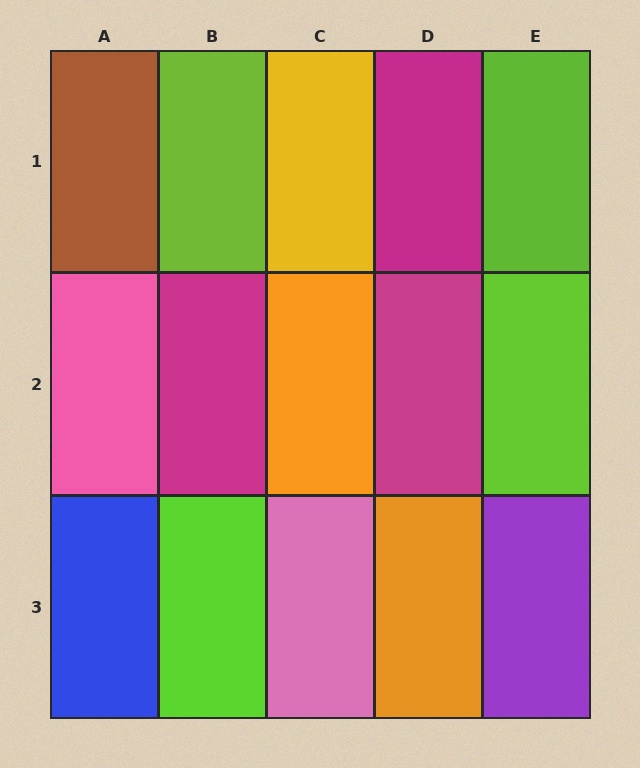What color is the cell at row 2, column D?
Magenta.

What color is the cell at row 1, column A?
Brown.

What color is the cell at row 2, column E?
Lime.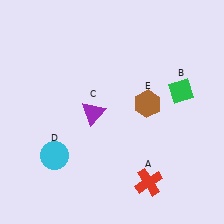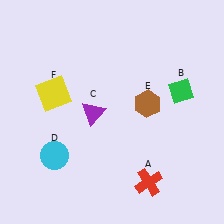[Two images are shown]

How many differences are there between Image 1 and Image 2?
There is 1 difference between the two images.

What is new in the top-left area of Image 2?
A yellow square (F) was added in the top-left area of Image 2.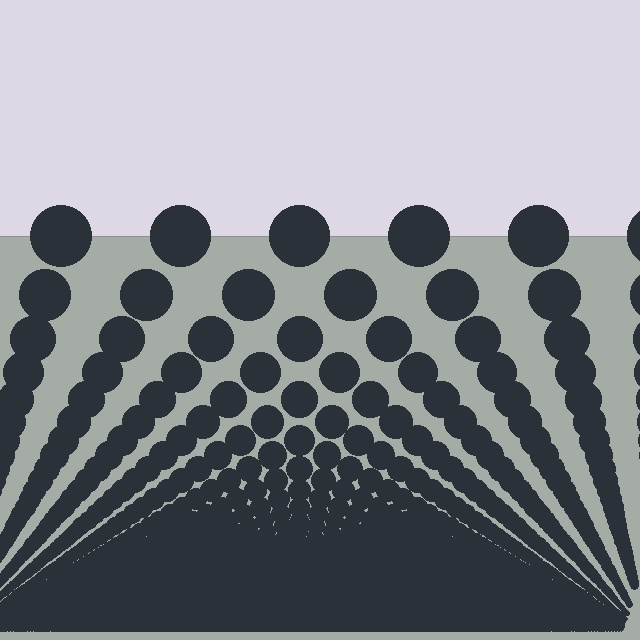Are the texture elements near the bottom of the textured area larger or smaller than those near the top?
Smaller. The gradient is inverted — elements near the bottom are smaller and denser.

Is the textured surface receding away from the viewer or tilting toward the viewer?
The surface appears to tilt toward the viewer. Texture elements get larger and sparser toward the top.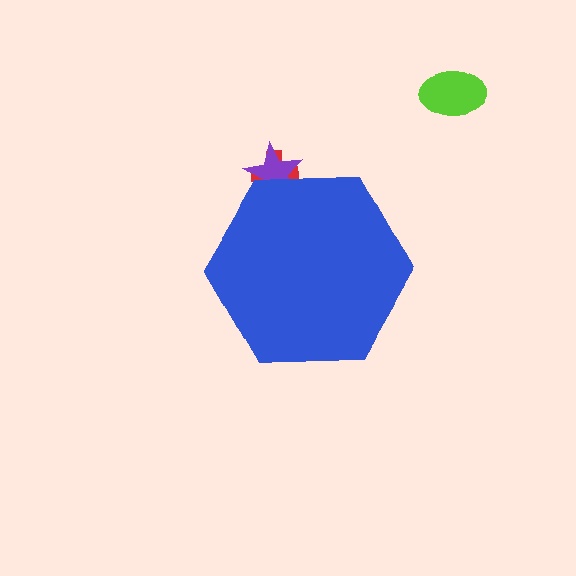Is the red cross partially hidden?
Yes, the red cross is partially hidden behind the blue hexagon.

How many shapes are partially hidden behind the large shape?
2 shapes are partially hidden.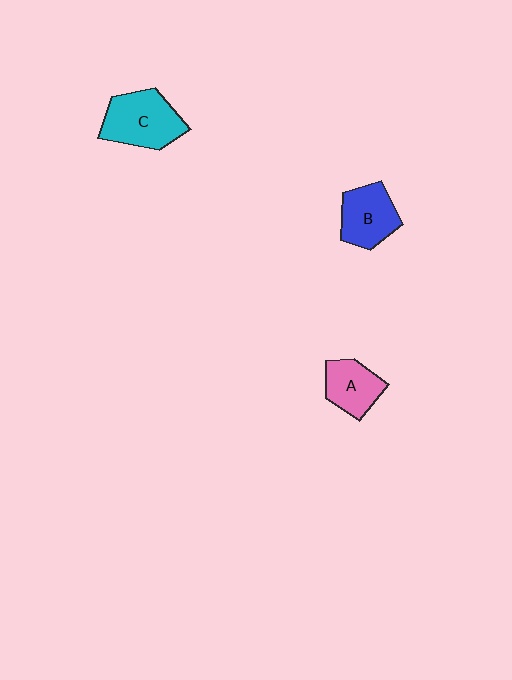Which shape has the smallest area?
Shape A (pink).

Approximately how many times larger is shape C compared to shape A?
Approximately 1.5 times.